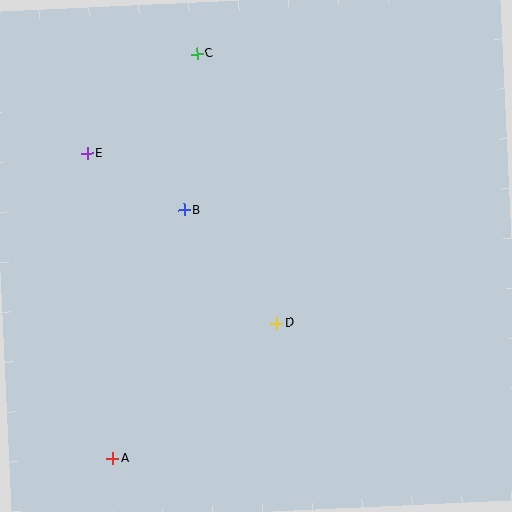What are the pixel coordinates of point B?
Point B is at (184, 210).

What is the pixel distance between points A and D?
The distance between A and D is 213 pixels.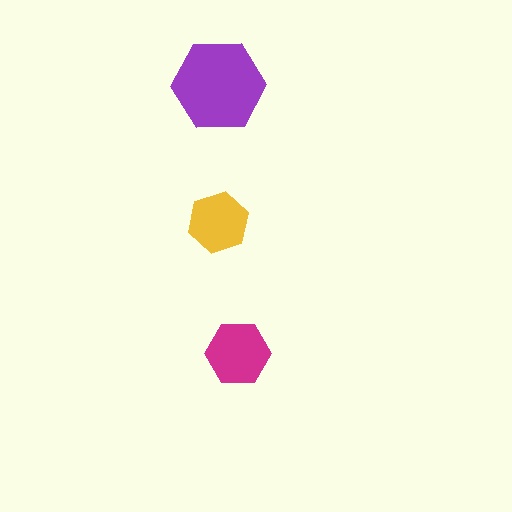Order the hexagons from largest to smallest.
the purple one, the magenta one, the yellow one.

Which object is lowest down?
The magenta hexagon is bottommost.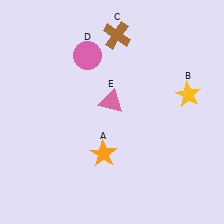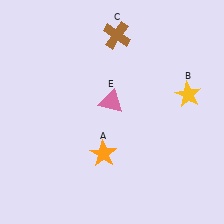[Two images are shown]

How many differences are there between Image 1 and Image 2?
There is 1 difference between the two images.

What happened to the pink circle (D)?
The pink circle (D) was removed in Image 2. It was in the top-left area of Image 1.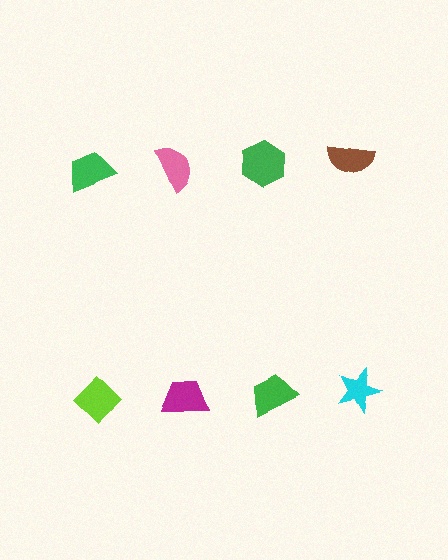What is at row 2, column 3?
A green trapezoid.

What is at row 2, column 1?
A lime diamond.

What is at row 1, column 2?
A pink semicircle.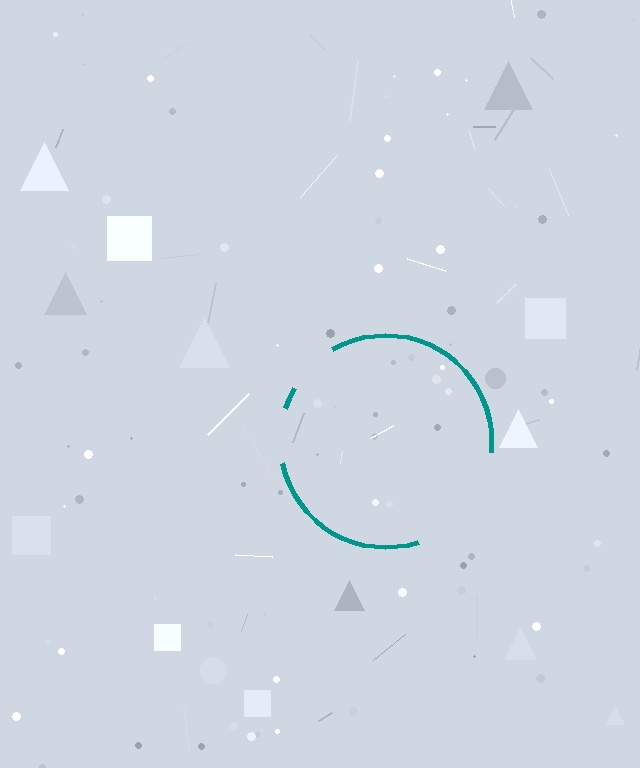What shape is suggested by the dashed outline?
The dashed outline suggests a circle.